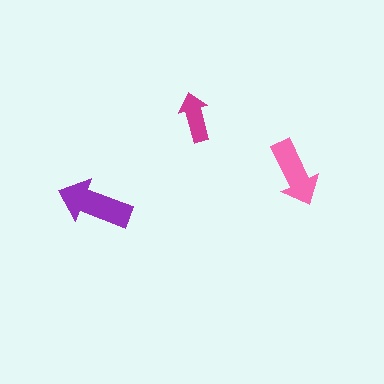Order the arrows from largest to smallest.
the purple one, the pink one, the magenta one.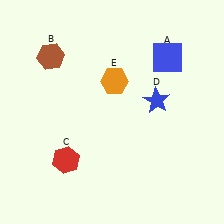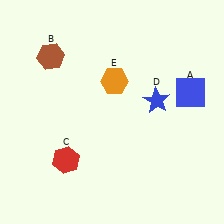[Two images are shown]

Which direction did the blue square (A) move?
The blue square (A) moved down.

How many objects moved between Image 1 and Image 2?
1 object moved between the two images.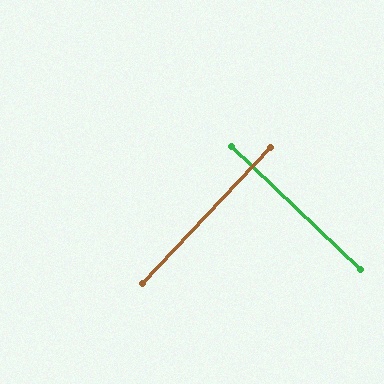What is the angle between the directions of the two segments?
Approximately 89 degrees.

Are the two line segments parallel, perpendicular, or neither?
Perpendicular — they meet at approximately 89°.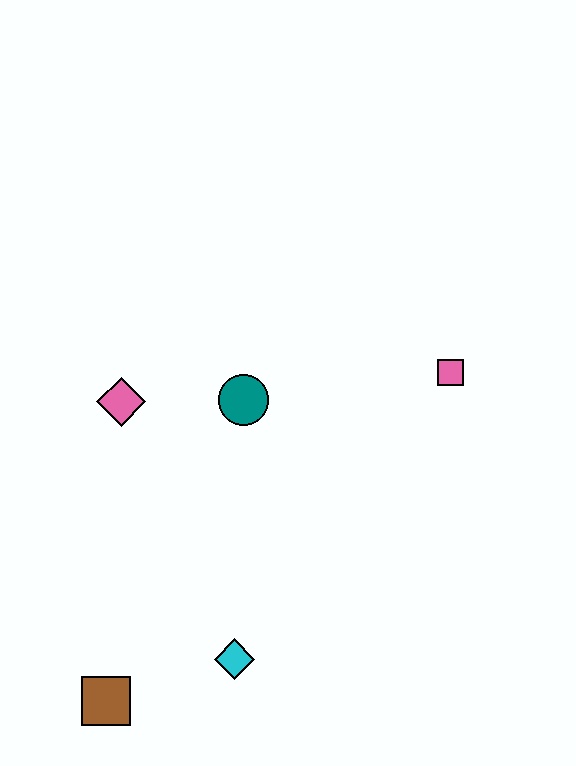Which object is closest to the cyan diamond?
The brown square is closest to the cyan diamond.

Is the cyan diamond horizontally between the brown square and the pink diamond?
No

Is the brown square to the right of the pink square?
No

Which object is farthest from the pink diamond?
The pink square is farthest from the pink diamond.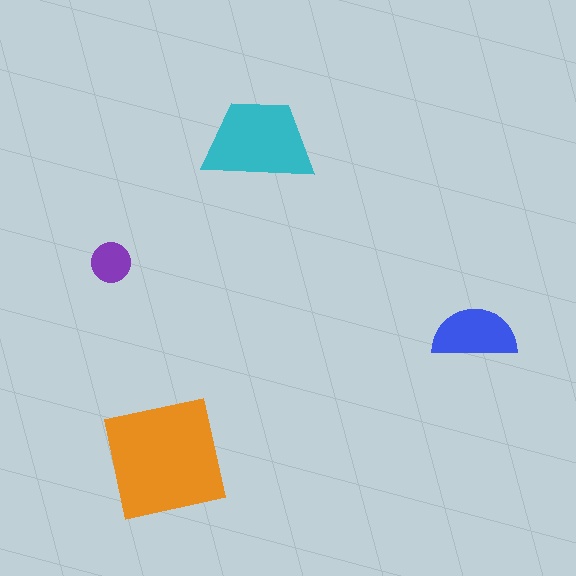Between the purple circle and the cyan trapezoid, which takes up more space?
The cyan trapezoid.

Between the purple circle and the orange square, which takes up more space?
The orange square.